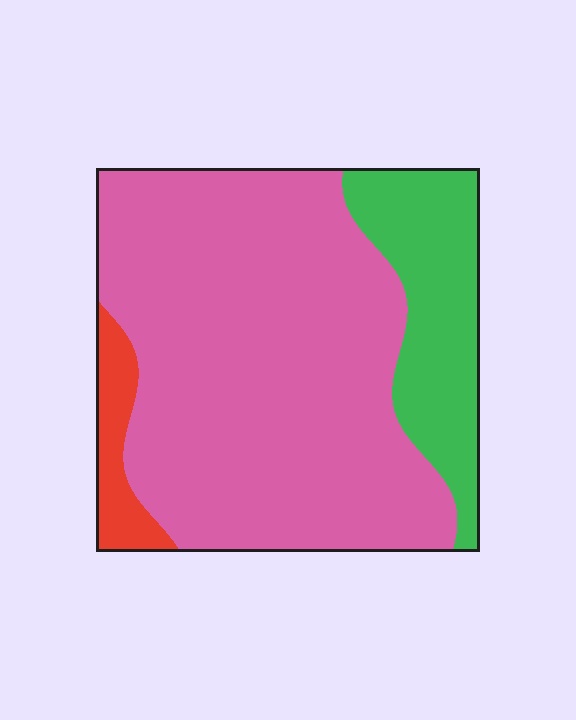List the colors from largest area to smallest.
From largest to smallest: pink, green, red.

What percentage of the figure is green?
Green takes up about one fifth (1/5) of the figure.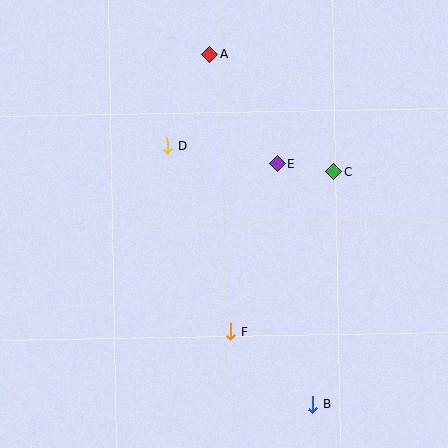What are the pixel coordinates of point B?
Point B is at (313, 405).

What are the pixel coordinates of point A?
Point A is at (209, 54).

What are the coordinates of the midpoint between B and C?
The midpoint between B and C is at (324, 288).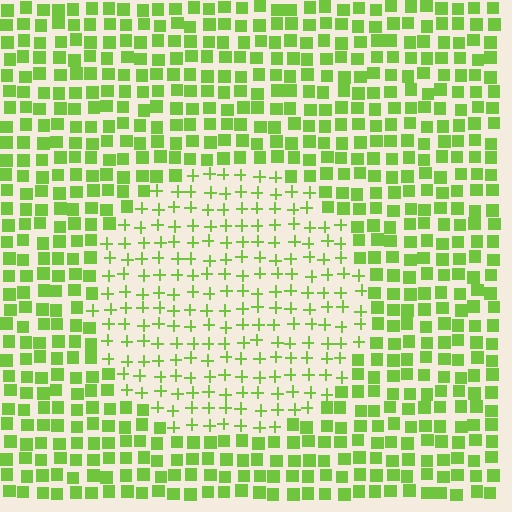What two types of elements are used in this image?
The image uses plus signs inside the circle region and squares outside it.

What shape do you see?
I see a circle.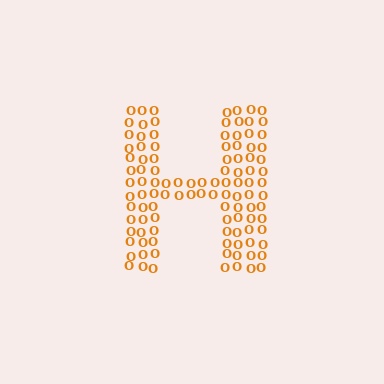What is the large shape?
The large shape is the letter H.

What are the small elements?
The small elements are letter O's.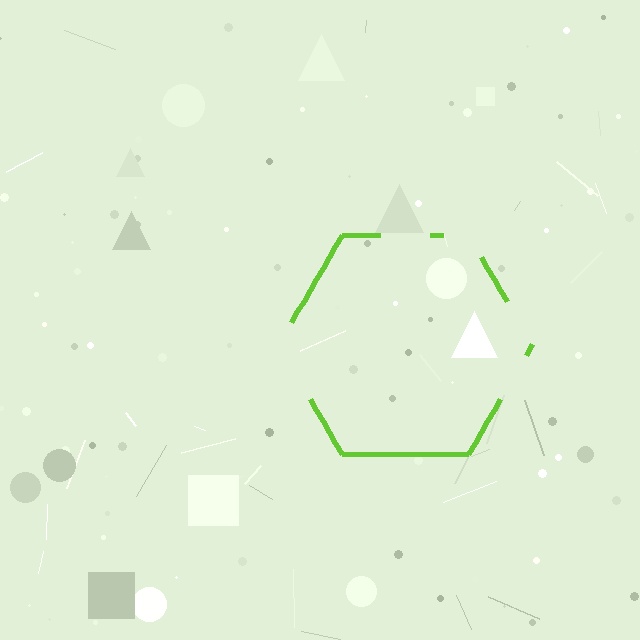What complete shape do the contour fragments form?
The contour fragments form a hexagon.